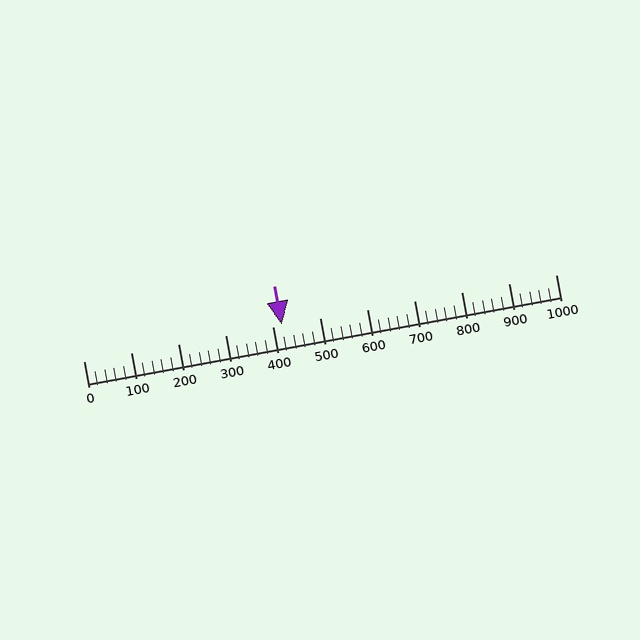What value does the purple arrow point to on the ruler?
The purple arrow points to approximately 420.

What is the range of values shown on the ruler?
The ruler shows values from 0 to 1000.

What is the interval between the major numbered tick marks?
The major tick marks are spaced 100 units apart.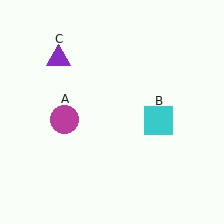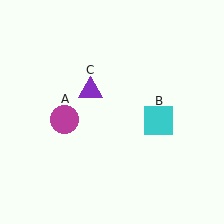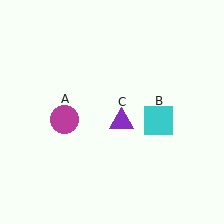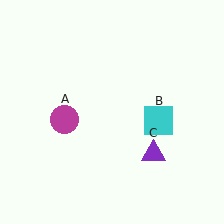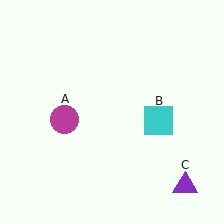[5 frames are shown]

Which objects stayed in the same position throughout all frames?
Magenta circle (object A) and cyan square (object B) remained stationary.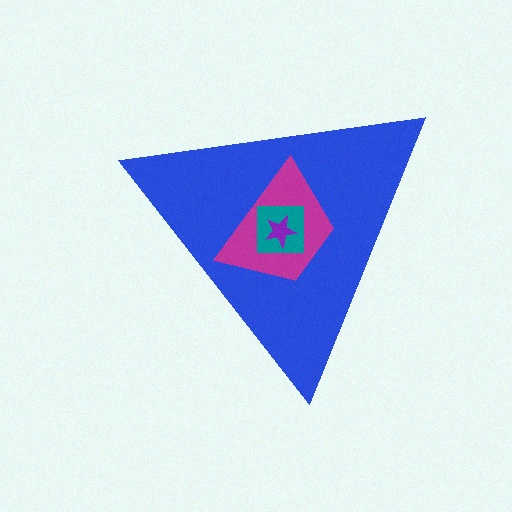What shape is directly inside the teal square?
The purple star.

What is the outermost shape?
The blue triangle.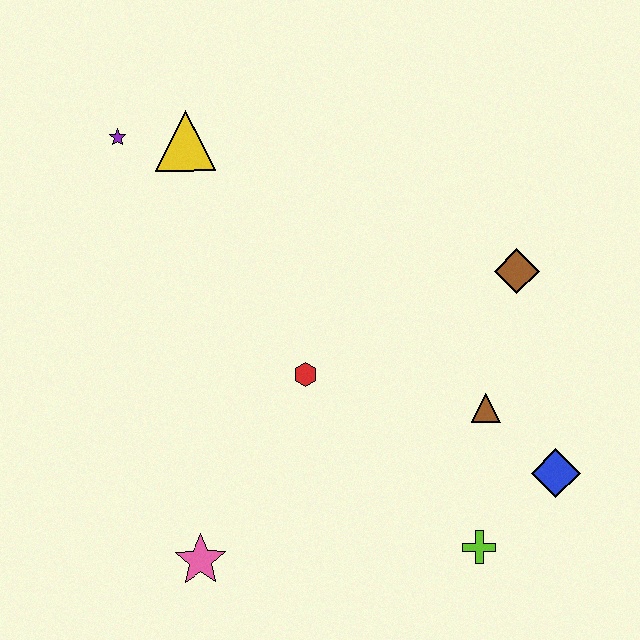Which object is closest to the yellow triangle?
The purple star is closest to the yellow triangle.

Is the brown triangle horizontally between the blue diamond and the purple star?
Yes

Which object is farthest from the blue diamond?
The purple star is farthest from the blue diamond.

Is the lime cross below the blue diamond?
Yes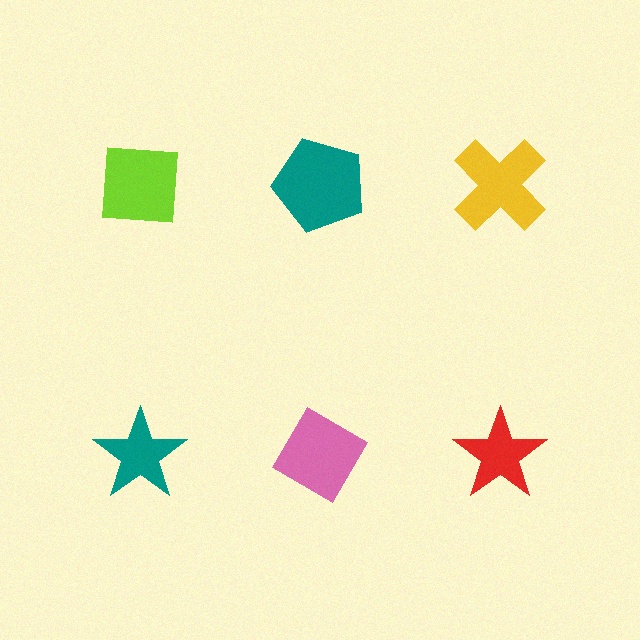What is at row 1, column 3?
A yellow cross.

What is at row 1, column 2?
A teal pentagon.